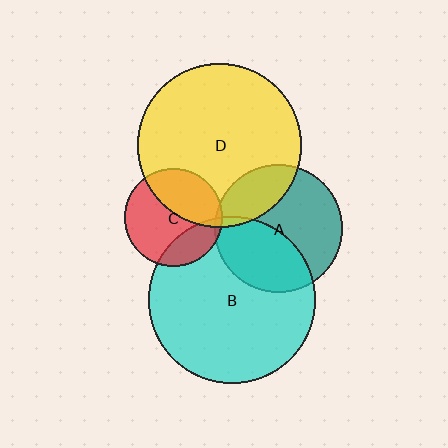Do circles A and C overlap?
Yes.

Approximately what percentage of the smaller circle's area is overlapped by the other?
Approximately 5%.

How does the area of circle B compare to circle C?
Approximately 2.9 times.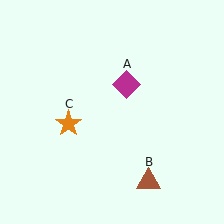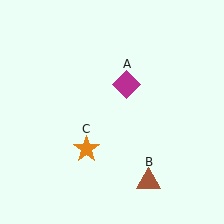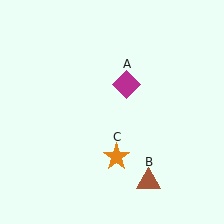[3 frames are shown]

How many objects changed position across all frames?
1 object changed position: orange star (object C).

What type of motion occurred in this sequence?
The orange star (object C) rotated counterclockwise around the center of the scene.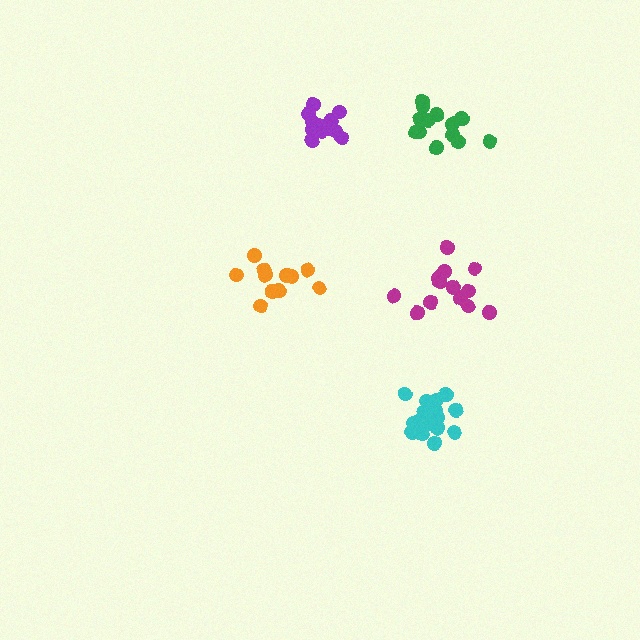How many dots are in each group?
Group 1: 17 dots, Group 2: 14 dots, Group 3: 11 dots, Group 4: 13 dots, Group 5: 13 dots (68 total).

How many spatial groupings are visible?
There are 5 spatial groupings.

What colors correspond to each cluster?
The clusters are colored: cyan, purple, orange, magenta, green.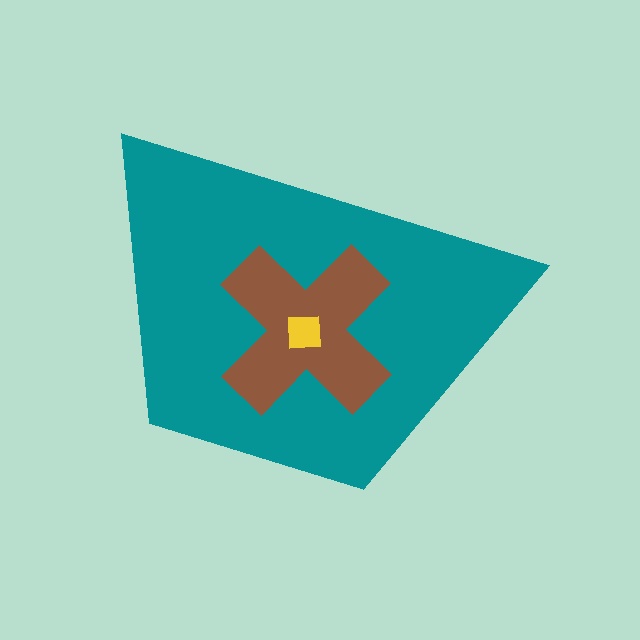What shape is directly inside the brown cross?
The yellow square.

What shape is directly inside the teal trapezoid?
The brown cross.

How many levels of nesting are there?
3.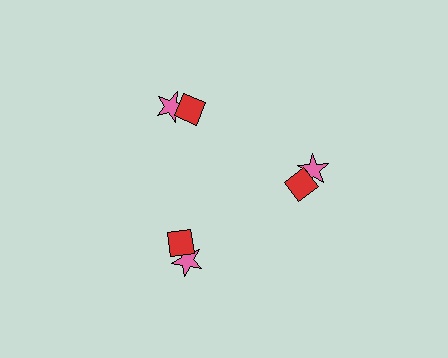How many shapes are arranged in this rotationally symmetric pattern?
There are 6 shapes, arranged in 3 groups of 2.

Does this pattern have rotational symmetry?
Yes, this pattern has 3-fold rotational symmetry. It looks the same after rotating 120 degrees around the center.